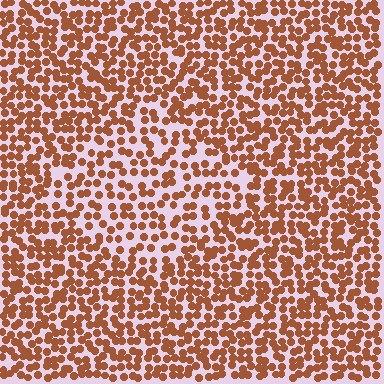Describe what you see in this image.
The image contains small brown elements arranged at two different densities. A diamond-shaped region is visible where the elements are less densely packed than the surrounding area.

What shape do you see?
I see a diamond.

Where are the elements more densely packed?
The elements are more densely packed outside the diamond boundary.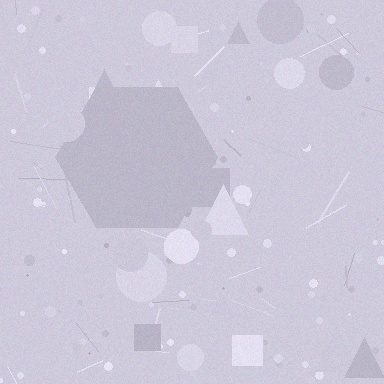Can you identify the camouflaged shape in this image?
The camouflaged shape is a hexagon.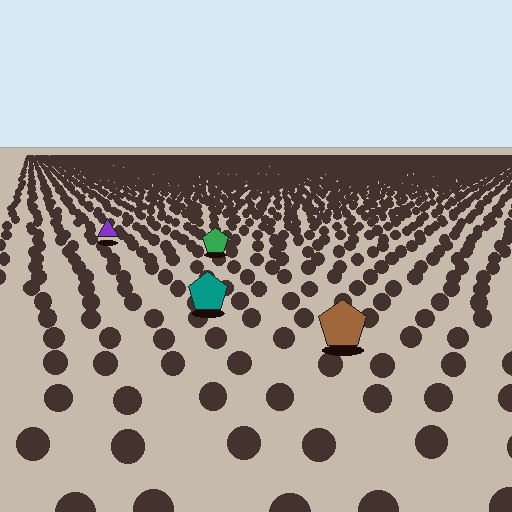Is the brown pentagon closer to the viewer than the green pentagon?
Yes. The brown pentagon is closer — you can tell from the texture gradient: the ground texture is coarser near it.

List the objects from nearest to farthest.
From nearest to farthest: the brown pentagon, the teal pentagon, the green pentagon, the purple triangle.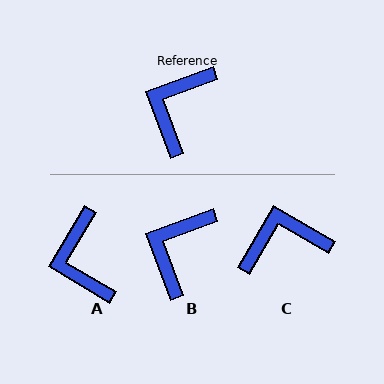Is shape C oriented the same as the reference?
No, it is off by about 50 degrees.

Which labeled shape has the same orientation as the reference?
B.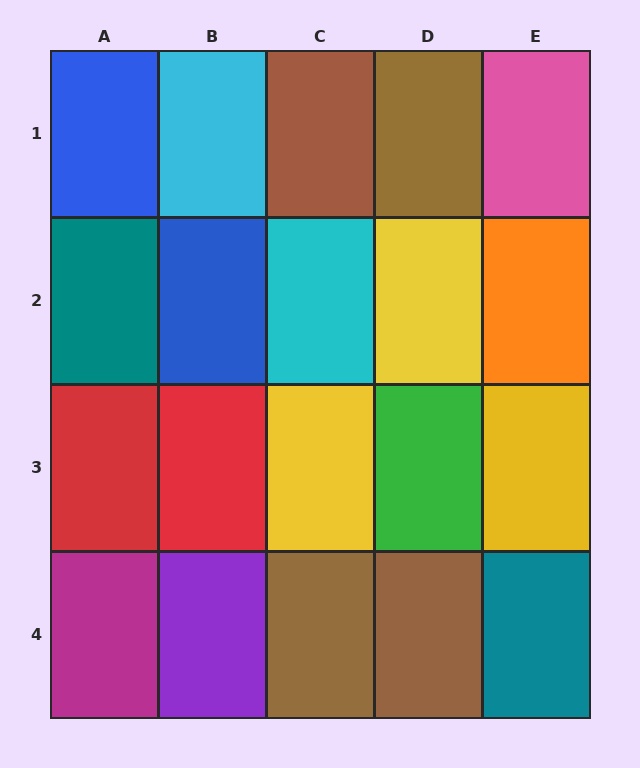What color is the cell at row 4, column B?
Purple.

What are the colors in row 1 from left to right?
Blue, cyan, brown, brown, pink.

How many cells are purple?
1 cell is purple.